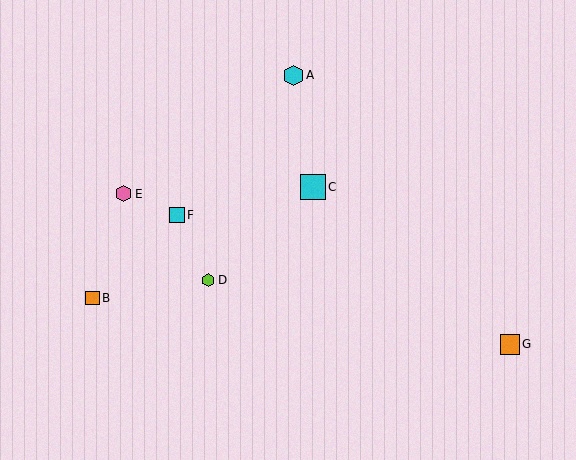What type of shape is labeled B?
Shape B is an orange square.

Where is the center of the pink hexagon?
The center of the pink hexagon is at (124, 194).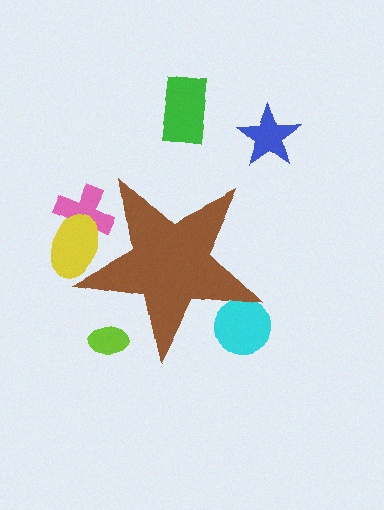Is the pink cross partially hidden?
Yes, the pink cross is partially hidden behind the brown star.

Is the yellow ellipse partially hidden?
Yes, the yellow ellipse is partially hidden behind the brown star.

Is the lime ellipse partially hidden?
Yes, the lime ellipse is partially hidden behind the brown star.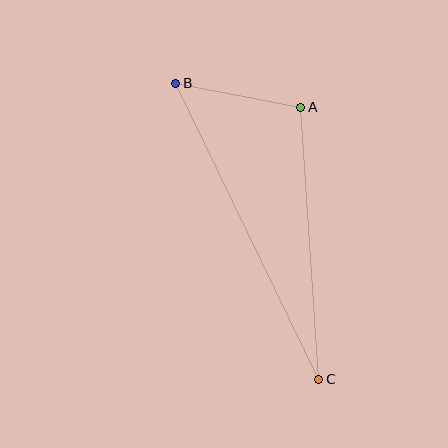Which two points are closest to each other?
Points A and B are closest to each other.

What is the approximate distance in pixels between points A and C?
The distance between A and C is approximately 272 pixels.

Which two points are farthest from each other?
Points B and C are farthest from each other.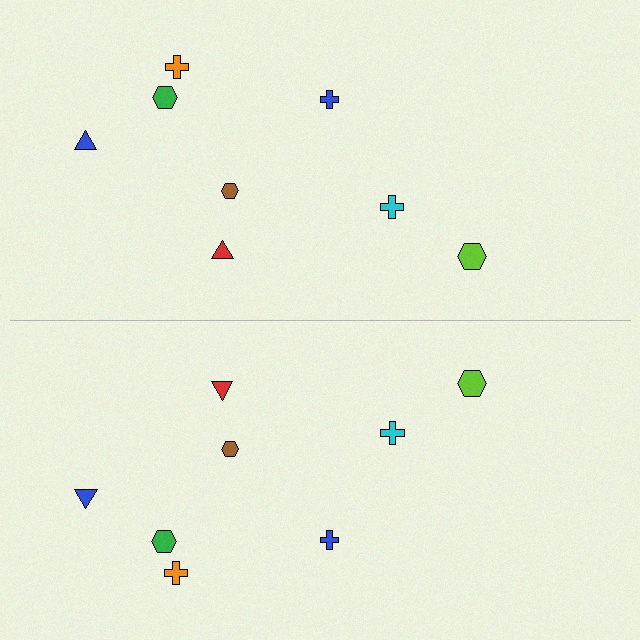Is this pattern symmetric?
Yes, this pattern has bilateral (reflection) symmetry.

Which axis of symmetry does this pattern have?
The pattern has a horizontal axis of symmetry running through the center of the image.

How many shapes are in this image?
There are 16 shapes in this image.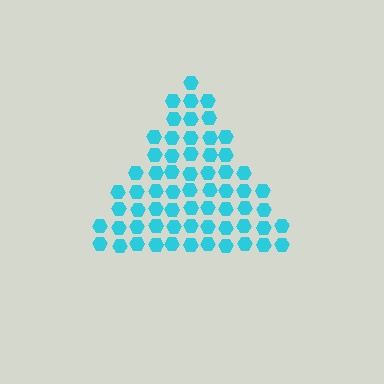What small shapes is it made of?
It is made of small hexagons.